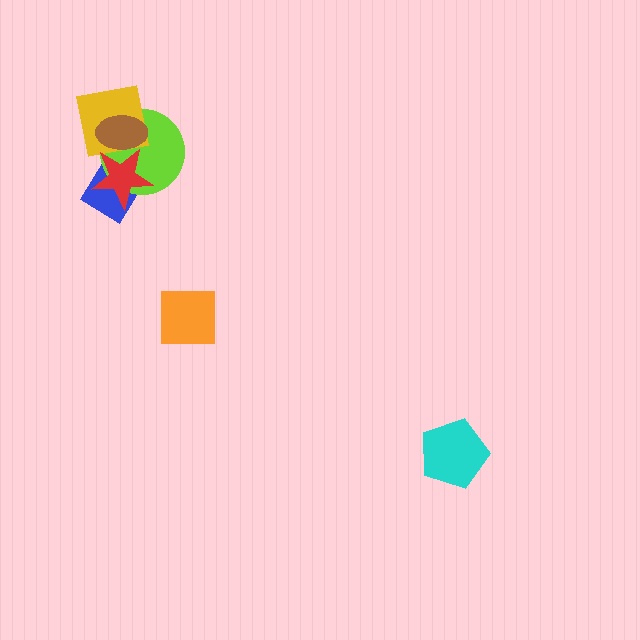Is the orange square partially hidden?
No, no other shape covers it.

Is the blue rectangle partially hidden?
Yes, it is partially covered by another shape.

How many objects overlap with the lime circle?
4 objects overlap with the lime circle.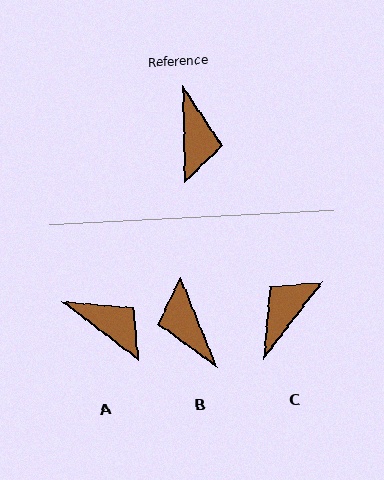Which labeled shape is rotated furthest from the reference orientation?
B, about 160 degrees away.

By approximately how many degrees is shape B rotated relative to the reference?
Approximately 160 degrees clockwise.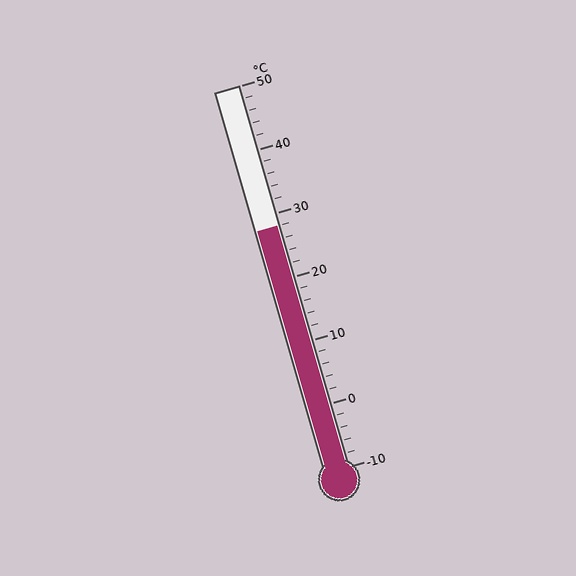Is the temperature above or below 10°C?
The temperature is above 10°C.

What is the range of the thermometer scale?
The thermometer scale ranges from -10°C to 50°C.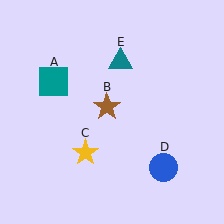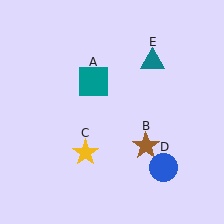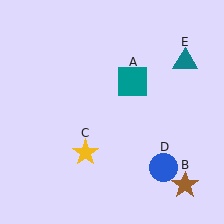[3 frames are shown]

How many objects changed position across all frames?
3 objects changed position: teal square (object A), brown star (object B), teal triangle (object E).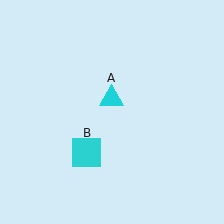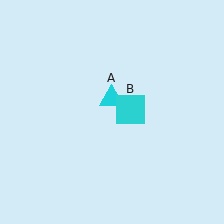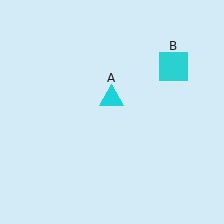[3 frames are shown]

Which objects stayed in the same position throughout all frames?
Cyan triangle (object A) remained stationary.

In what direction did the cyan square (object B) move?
The cyan square (object B) moved up and to the right.